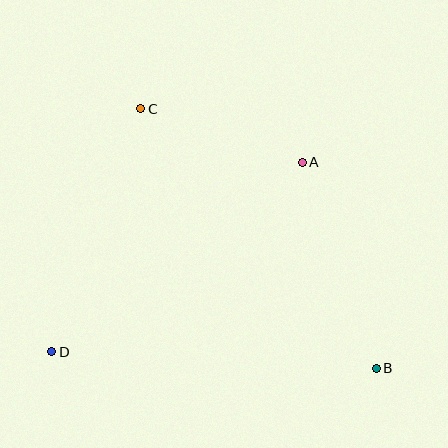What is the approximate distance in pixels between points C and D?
The distance between C and D is approximately 259 pixels.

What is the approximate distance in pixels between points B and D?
The distance between B and D is approximately 325 pixels.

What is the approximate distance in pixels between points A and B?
The distance between A and B is approximately 218 pixels.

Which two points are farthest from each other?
Points B and C are farthest from each other.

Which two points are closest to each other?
Points A and C are closest to each other.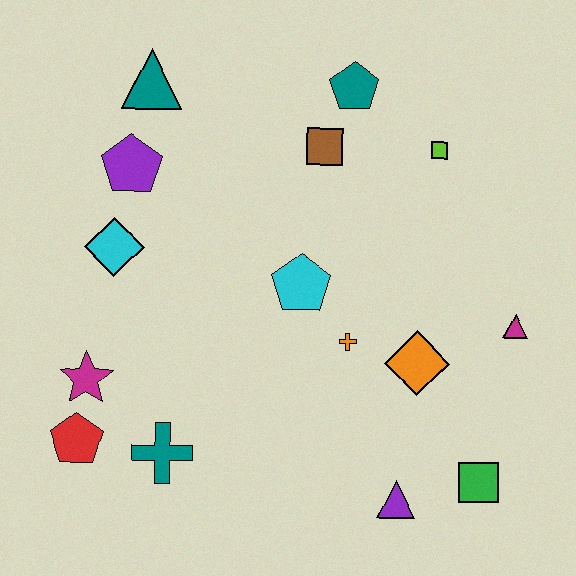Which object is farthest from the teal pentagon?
The red pentagon is farthest from the teal pentagon.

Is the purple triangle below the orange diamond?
Yes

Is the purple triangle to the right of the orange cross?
Yes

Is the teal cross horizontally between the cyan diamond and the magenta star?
No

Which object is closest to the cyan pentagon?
The orange cross is closest to the cyan pentagon.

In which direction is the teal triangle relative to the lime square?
The teal triangle is to the left of the lime square.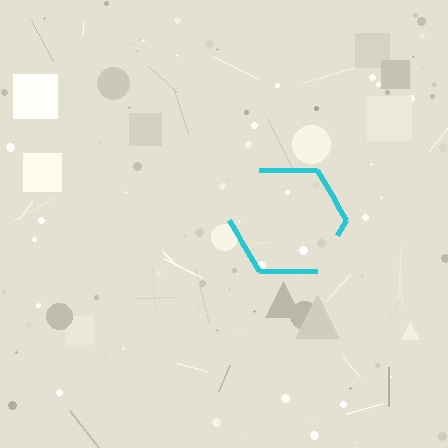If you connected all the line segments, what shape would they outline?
They would outline a hexagon.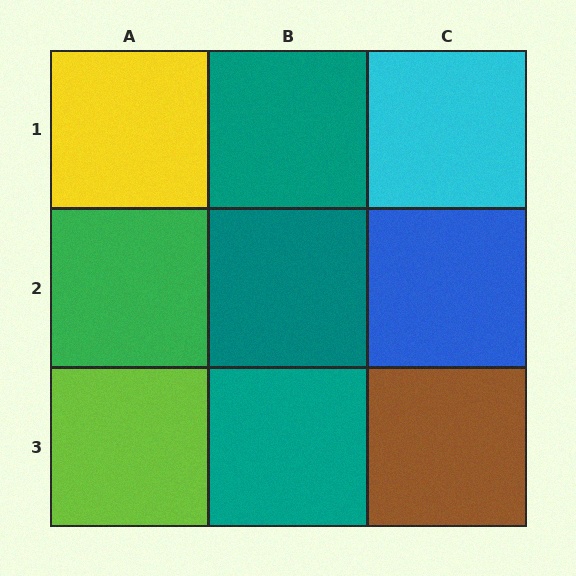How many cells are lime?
1 cell is lime.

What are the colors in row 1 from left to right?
Yellow, teal, cyan.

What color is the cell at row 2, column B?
Teal.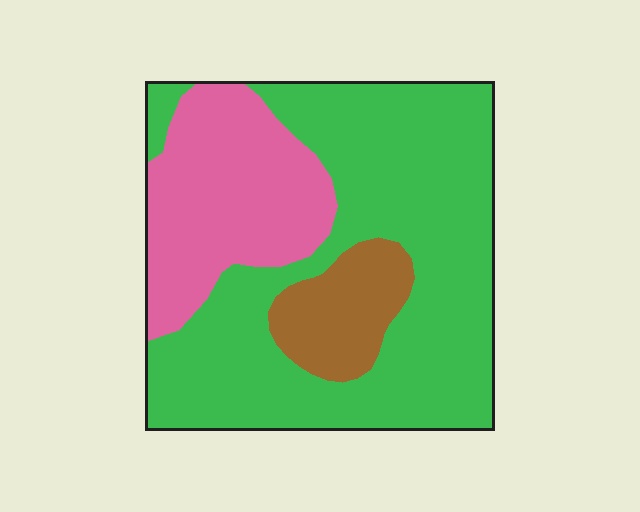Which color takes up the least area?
Brown, at roughly 10%.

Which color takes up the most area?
Green, at roughly 65%.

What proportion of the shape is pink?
Pink covers 26% of the shape.